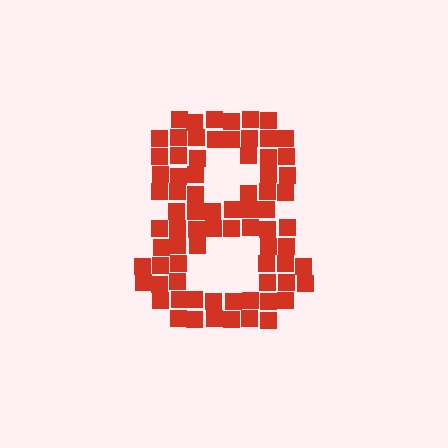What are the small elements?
The small elements are squares.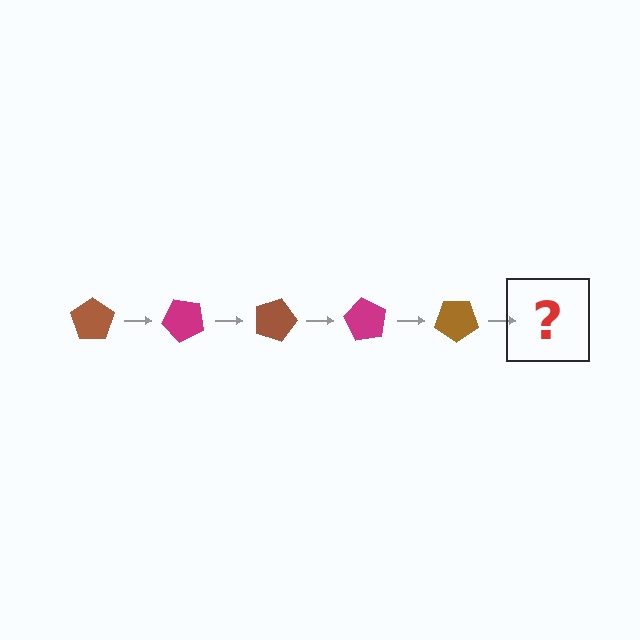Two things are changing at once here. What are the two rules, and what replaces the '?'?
The two rules are that it rotates 45 degrees each step and the color cycles through brown and magenta. The '?' should be a magenta pentagon, rotated 225 degrees from the start.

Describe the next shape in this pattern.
It should be a magenta pentagon, rotated 225 degrees from the start.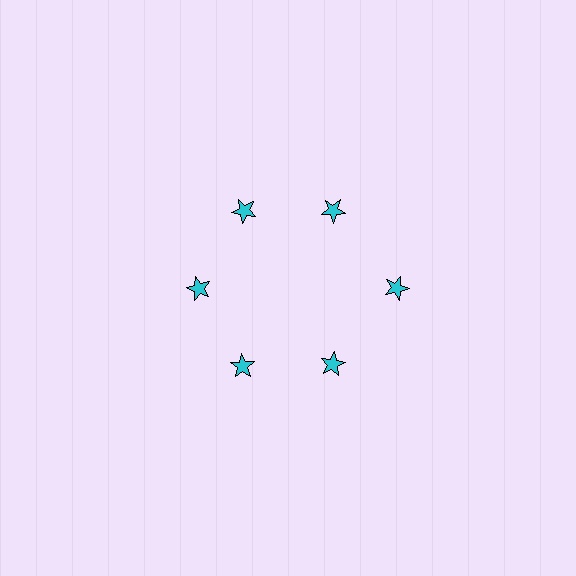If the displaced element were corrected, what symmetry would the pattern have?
It would have 6-fold rotational symmetry — the pattern would map onto itself every 60 degrees.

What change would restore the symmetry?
The symmetry would be restored by moving it inward, back onto the ring so that all 6 stars sit at equal angles and equal distance from the center.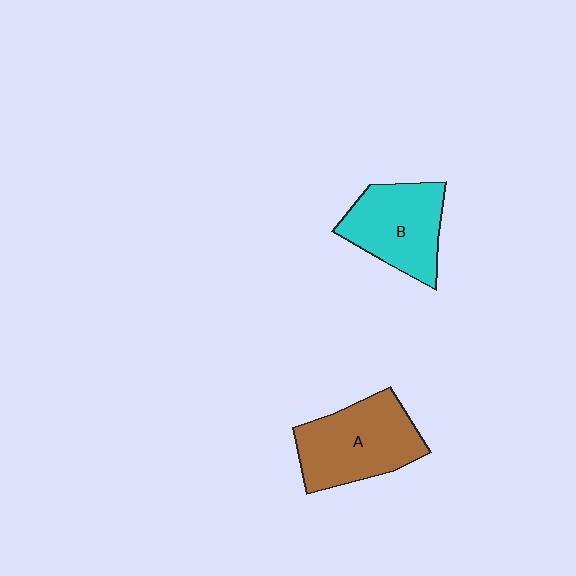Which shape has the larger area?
Shape A (brown).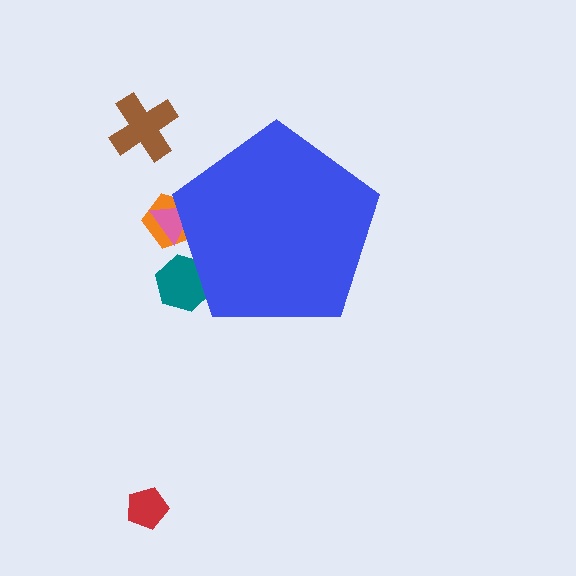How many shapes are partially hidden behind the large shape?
3 shapes are partially hidden.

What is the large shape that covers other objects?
A blue pentagon.